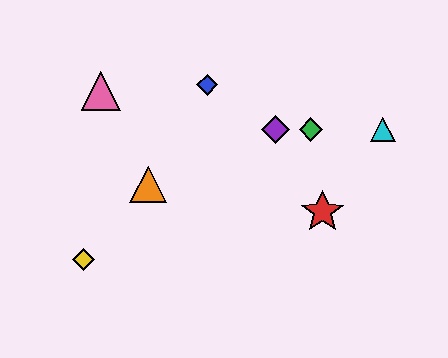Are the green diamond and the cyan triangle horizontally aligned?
Yes, both are at y≈129.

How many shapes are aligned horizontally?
3 shapes (the green diamond, the purple diamond, the cyan triangle) are aligned horizontally.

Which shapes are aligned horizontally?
The green diamond, the purple diamond, the cyan triangle are aligned horizontally.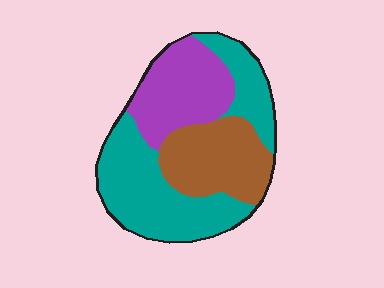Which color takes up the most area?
Teal, at roughly 45%.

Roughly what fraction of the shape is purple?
Purple takes up between a quarter and a half of the shape.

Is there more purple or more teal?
Teal.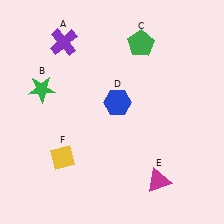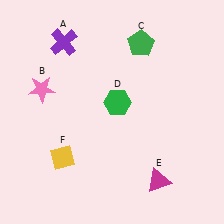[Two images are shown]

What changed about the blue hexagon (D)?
In Image 1, D is blue. In Image 2, it changed to green.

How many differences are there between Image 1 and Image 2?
There are 2 differences between the two images.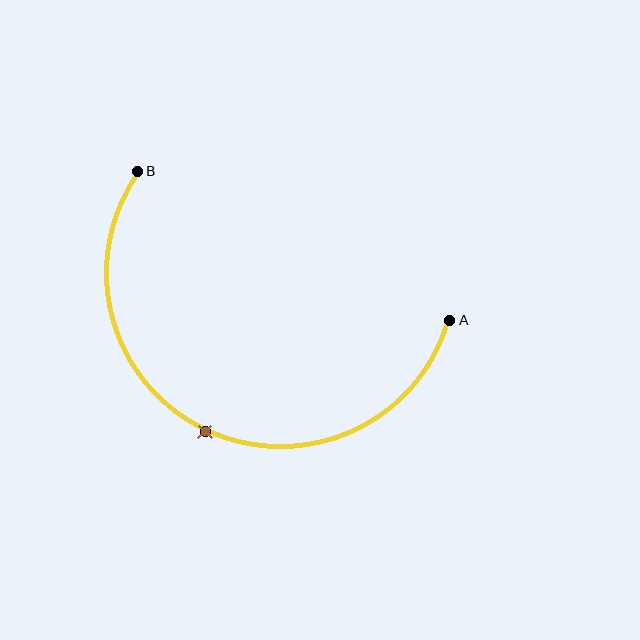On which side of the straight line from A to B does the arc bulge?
The arc bulges below the straight line connecting A and B.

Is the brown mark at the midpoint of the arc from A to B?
Yes. The brown mark lies on the arc at equal arc-length from both A and B — it is the arc midpoint.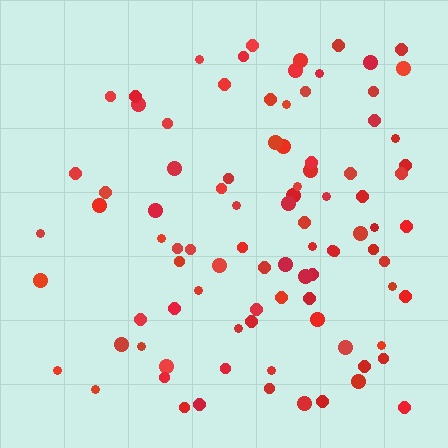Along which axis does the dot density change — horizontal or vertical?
Horizontal.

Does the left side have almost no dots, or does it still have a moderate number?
Still a moderate number, just noticeably fewer than the right.